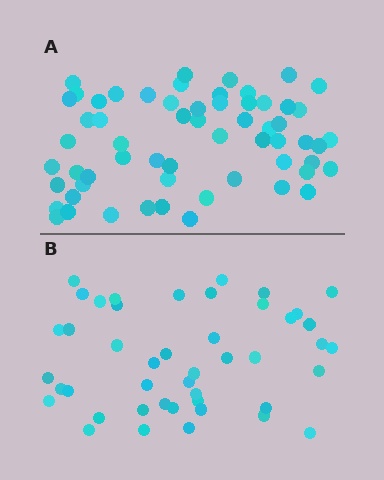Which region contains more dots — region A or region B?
Region A (the top region) has more dots.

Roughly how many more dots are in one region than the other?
Region A has approximately 15 more dots than region B.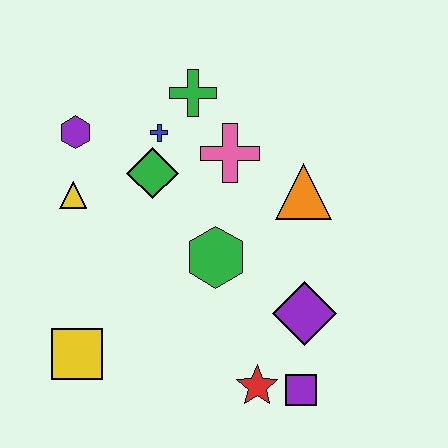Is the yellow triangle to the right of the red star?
No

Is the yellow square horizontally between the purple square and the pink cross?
No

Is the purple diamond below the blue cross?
Yes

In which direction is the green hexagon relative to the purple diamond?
The green hexagon is to the left of the purple diamond.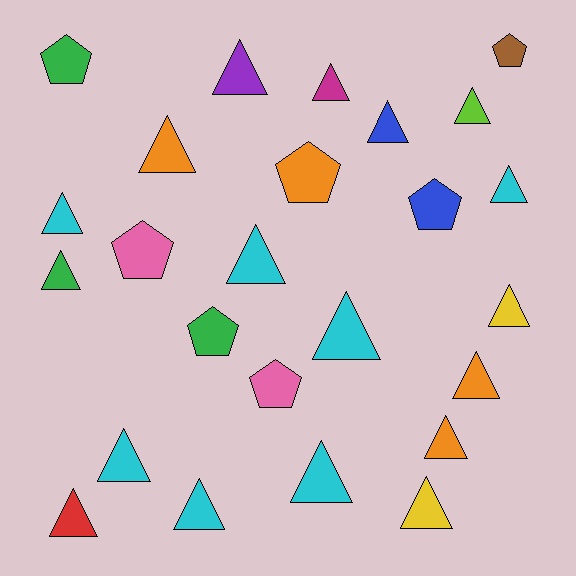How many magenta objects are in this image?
There is 1 magenta object.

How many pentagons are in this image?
There are 7 pentagons.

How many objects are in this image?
There are 25 objects.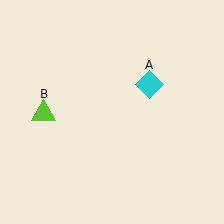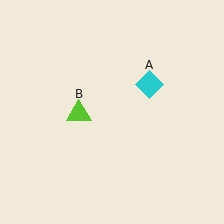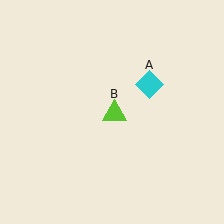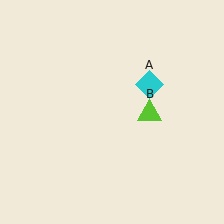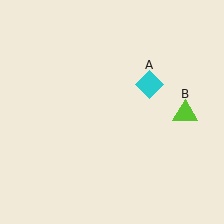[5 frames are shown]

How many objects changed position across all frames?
1 object changed position: lime triangle (object B).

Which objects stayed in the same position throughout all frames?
Cyan diamond (object A) remained stationary.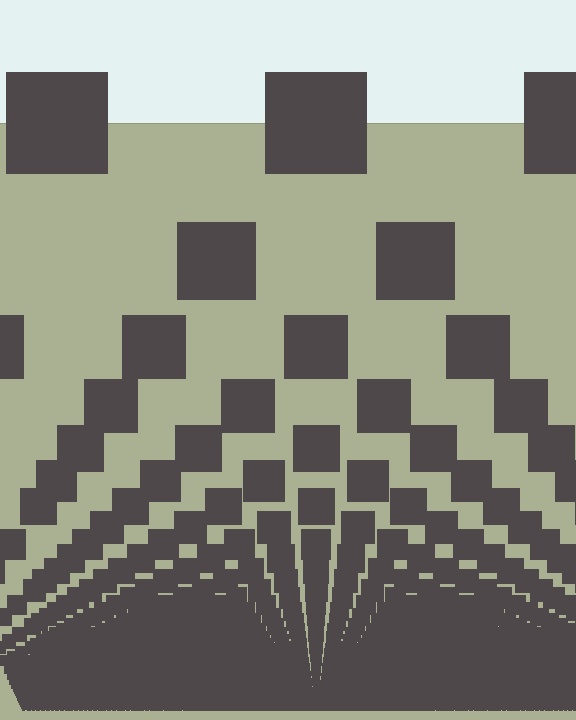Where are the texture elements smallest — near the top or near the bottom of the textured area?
Near the bottom.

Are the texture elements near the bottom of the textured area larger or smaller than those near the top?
Smaller. The gradient is inverted — elements near the bottom are smaller and denser.